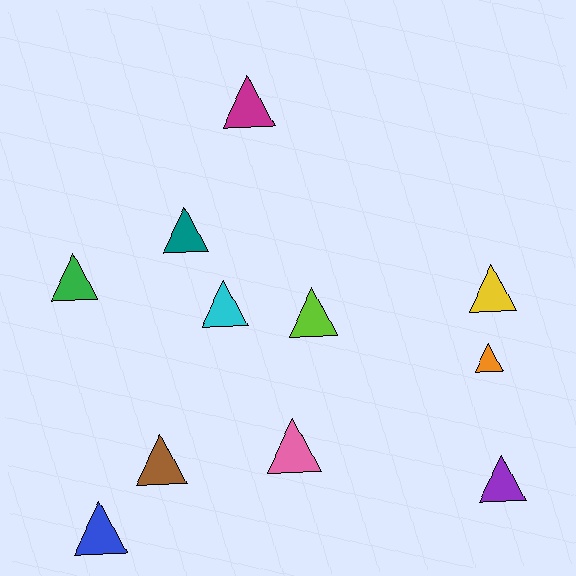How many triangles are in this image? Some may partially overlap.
There are 11 triangles.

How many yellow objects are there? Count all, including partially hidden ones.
There is 1 yellow object.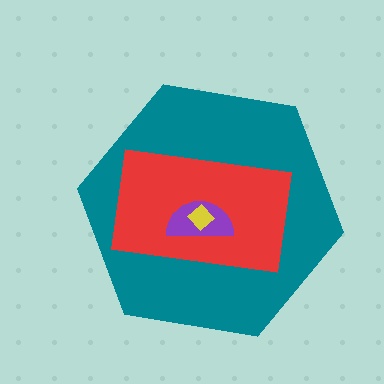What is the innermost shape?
The yellow diamond.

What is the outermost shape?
The teal hexagon.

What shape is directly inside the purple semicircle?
The yellow diamond.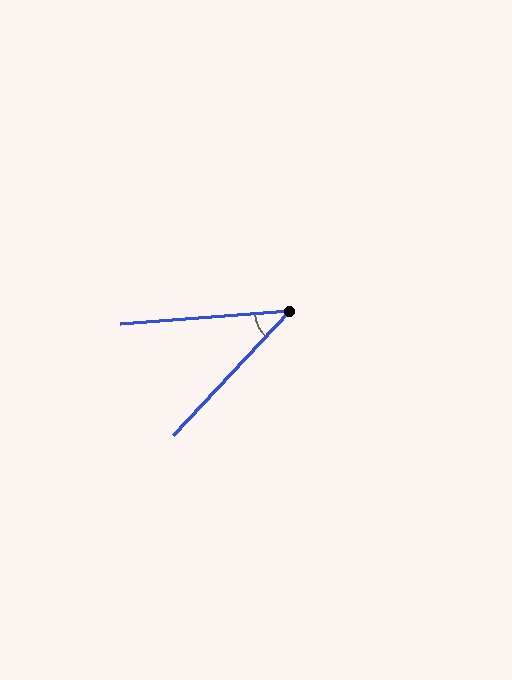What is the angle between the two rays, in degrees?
Approximately 43 degrees.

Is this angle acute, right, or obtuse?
It is acute.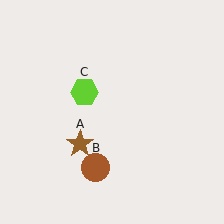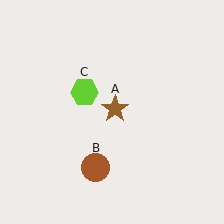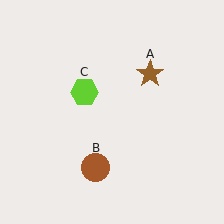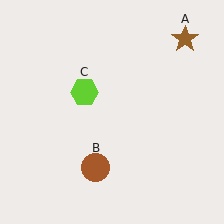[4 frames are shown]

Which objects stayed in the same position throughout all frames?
Brown circle (object B) and lime hexagon (object C) remained stationary.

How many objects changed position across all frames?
1 object changed position: brown star (object A).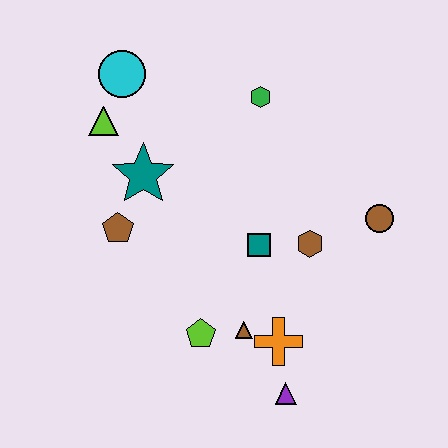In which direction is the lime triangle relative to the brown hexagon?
The lime triangle is to the left of the brown hexagon.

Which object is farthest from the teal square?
The cyan circle is farthest from the teal square.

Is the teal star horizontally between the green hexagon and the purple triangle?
No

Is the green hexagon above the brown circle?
Yes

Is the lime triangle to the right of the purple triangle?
No